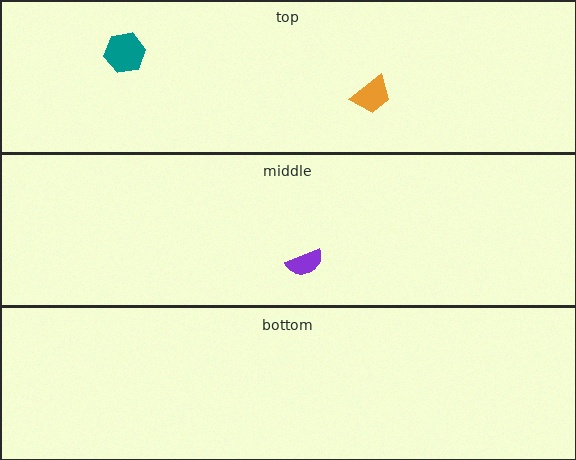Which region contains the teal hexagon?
The top region.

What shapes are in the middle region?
The purple semicircle.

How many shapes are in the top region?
2.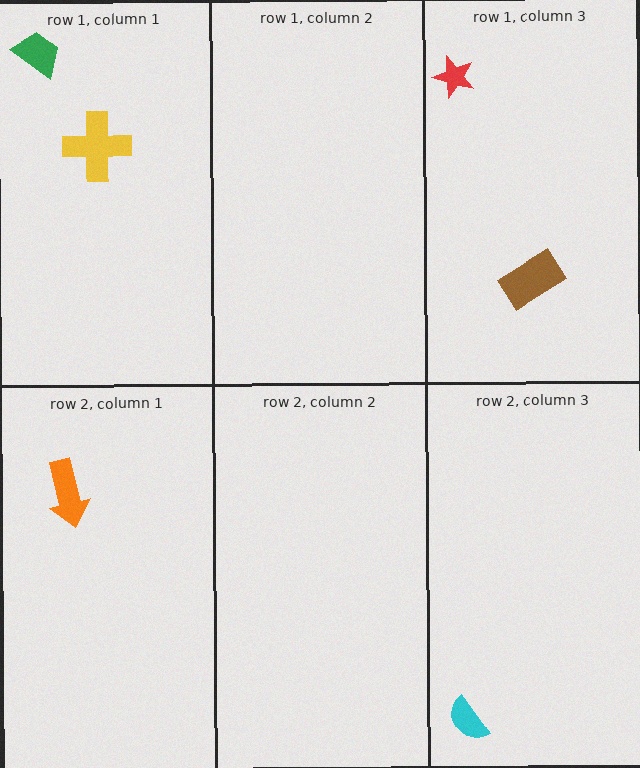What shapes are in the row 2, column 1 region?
The orange arrow.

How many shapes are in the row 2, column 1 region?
1.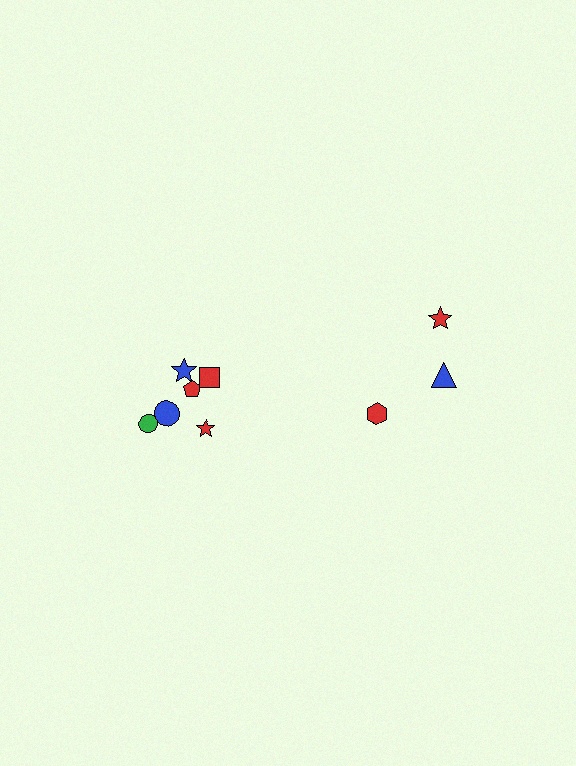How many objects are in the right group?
There are 3 objects.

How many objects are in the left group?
There are 6 objects.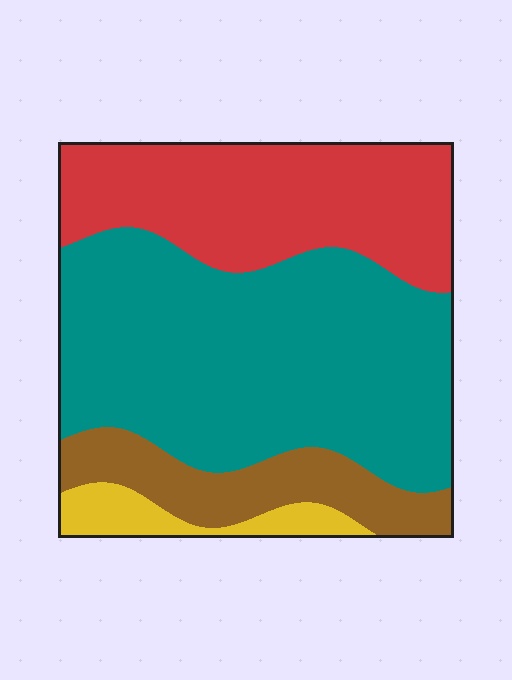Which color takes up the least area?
Yellow, at roughly 5%.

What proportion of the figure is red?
Red takes up about one quarter (1/4) of the figure.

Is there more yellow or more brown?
Brown.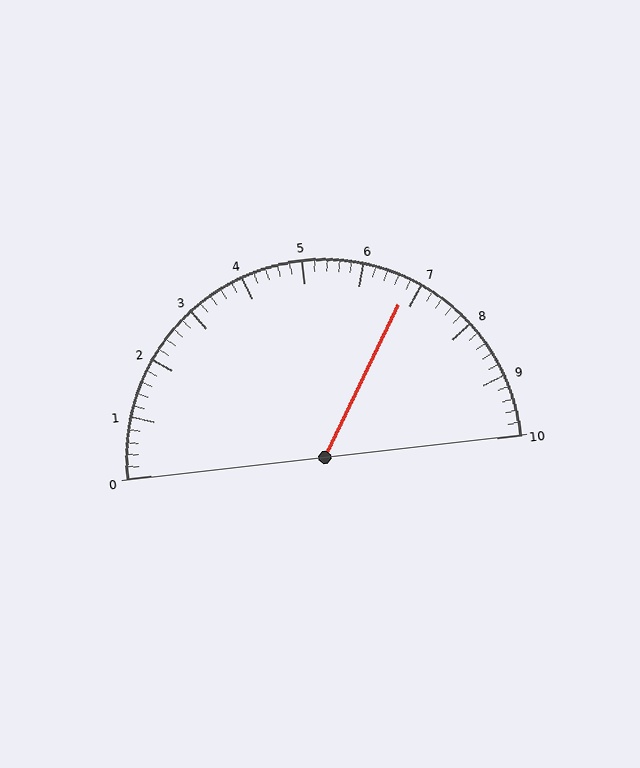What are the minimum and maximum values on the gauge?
The gauge ranges from 0 to 10.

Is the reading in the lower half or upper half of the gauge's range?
The reading is in the upper half of the range (0 to 10).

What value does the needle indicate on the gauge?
The needle indicates approximately 6.8.